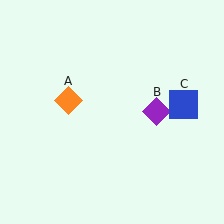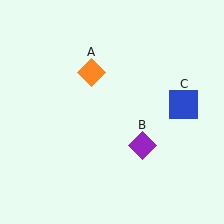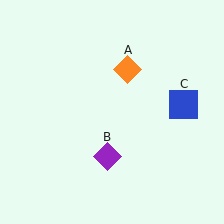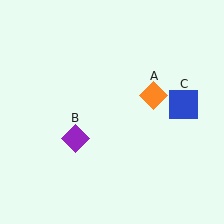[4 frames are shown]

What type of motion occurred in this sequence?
The orange diamond (object A), purple diamond (object B) rotated clockwise around the center of the scene.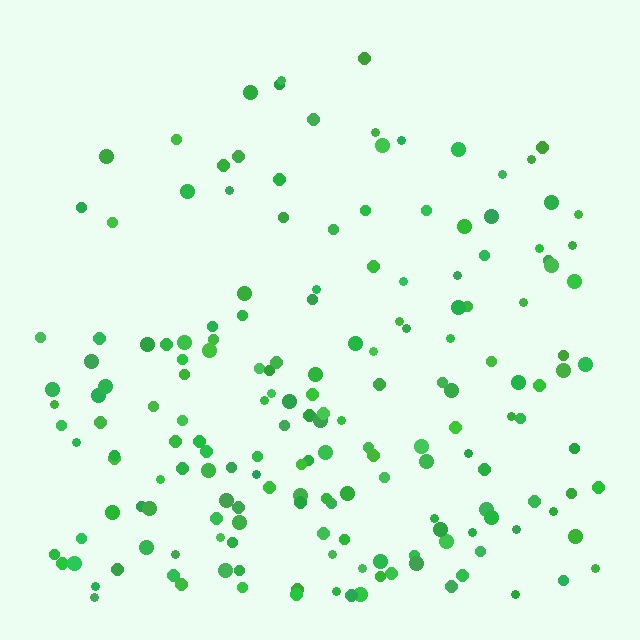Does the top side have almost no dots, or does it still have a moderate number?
Still a moderate number, just noticeably fewer than the bottom.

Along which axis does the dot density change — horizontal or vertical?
Vertical.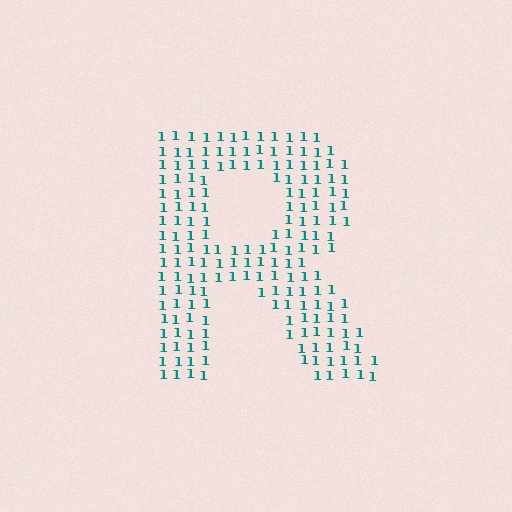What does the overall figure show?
The overall figure shows the letter R.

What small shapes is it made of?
It is made of small digit 1's.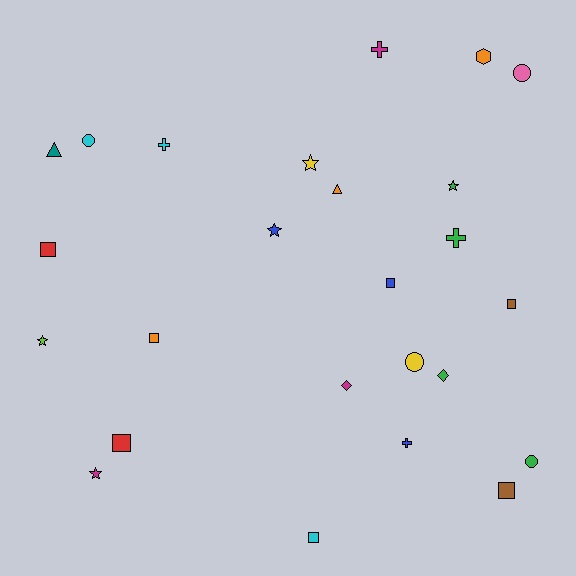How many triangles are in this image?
There are 2 triangles.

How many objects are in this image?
There are 25 objects.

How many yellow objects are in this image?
There are 2 yellow objects.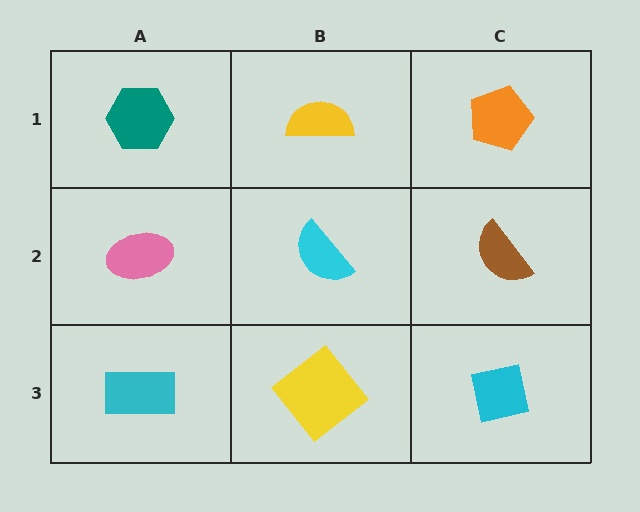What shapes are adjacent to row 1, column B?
A cyan semicircle (row 2, column B), a teal hexagon (row 1, column A), an orange pentagon (row 1, column C).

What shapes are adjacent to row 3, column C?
A brown semicircle (row 2, column C), a yellow diamond (row 3, column B).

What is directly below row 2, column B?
A yellow diamond.